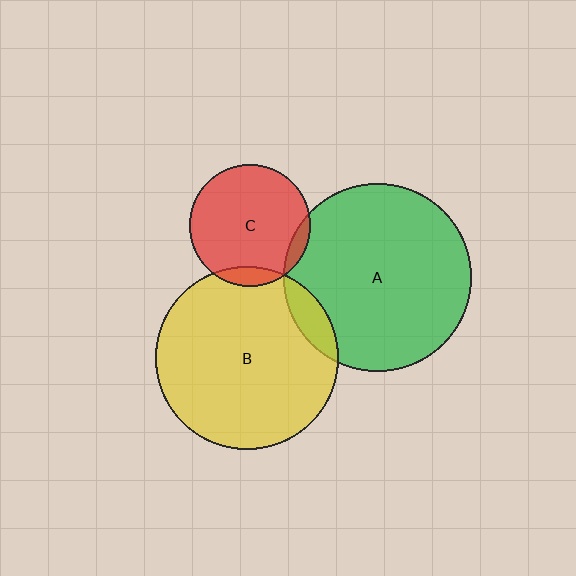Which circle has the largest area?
Circle A (green).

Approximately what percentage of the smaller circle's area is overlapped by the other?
Approximately 10%.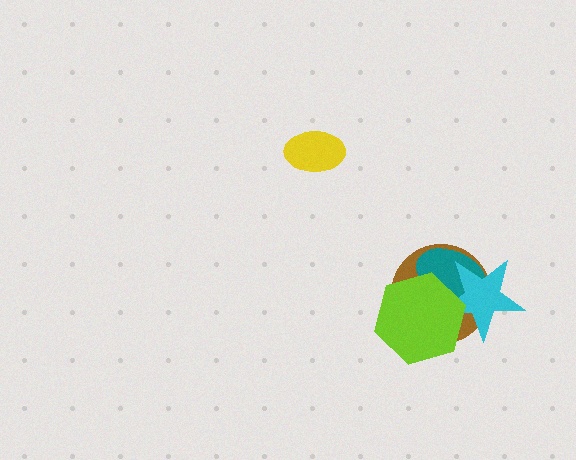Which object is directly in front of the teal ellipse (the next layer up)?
The cyan star is directly in front of the teal ellipse.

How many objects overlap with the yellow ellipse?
0 objects overlap with the yellow ellipse.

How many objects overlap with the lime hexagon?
3 objects overlap with the lime hexagon.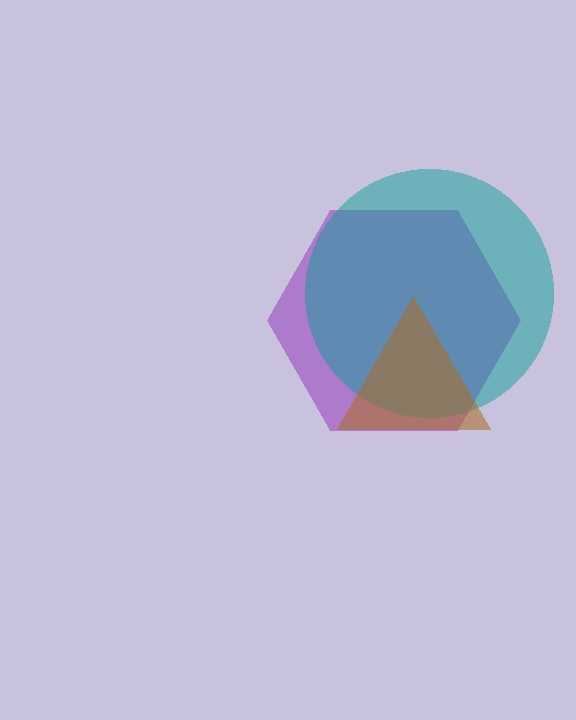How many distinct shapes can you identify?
There are 3 distinct shapes: a purple hexagon, a teal circle, a brown triangle.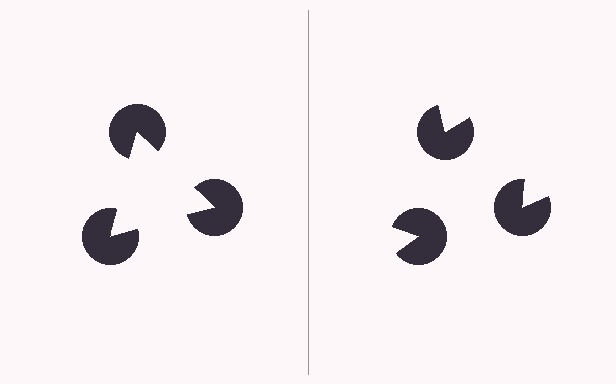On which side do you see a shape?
An illusory triangle appears on the left side. On the right side the wedge cuts are rotated, so no coherent shape forms.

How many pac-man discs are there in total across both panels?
6 — 3 on each side.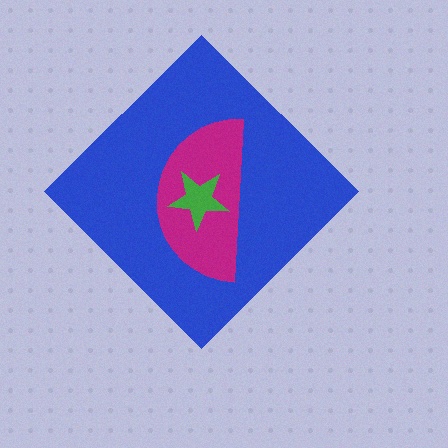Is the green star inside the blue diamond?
Yes.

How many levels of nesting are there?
3.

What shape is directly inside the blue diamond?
The magenta semicircle.